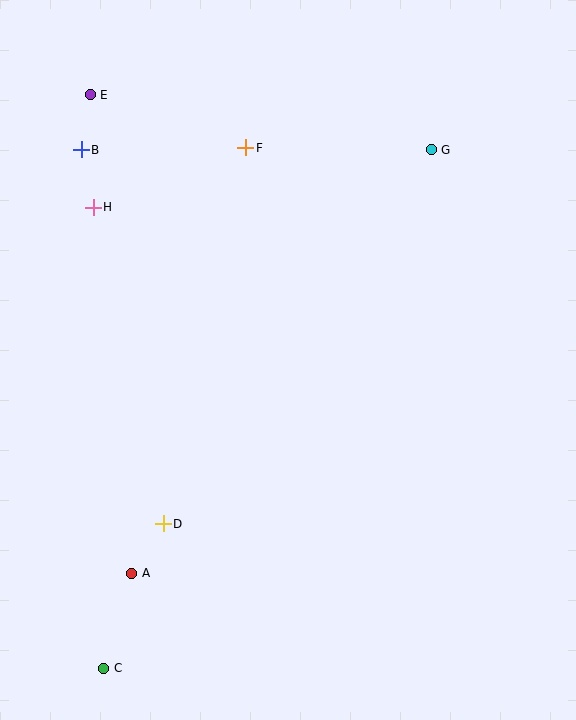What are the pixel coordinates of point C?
Point C is at (104, 668).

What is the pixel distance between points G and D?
The distance between G and D is 460 pixels.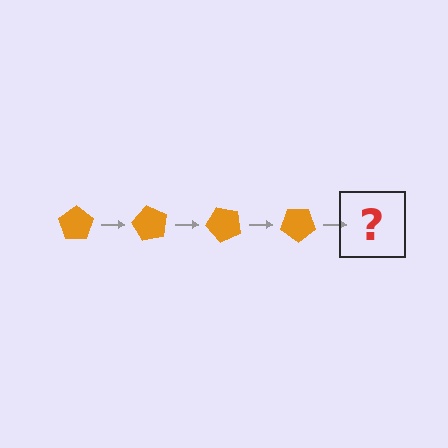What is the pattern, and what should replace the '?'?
The pattern is that the pentagon rotates 60 degrees each step. The '?' should be an orange pentagon rotated 240 degrees.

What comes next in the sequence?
The next element should be an orange pentagon rotated 240 degrees.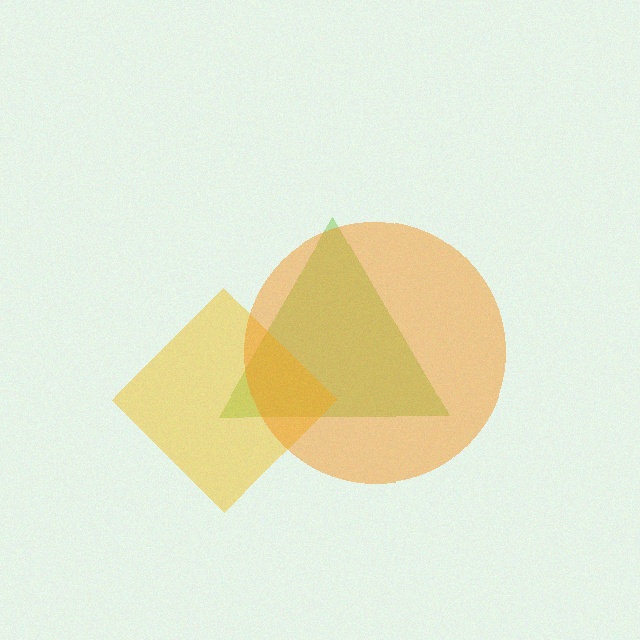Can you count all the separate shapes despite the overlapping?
Yes, there are 3 separate shapes.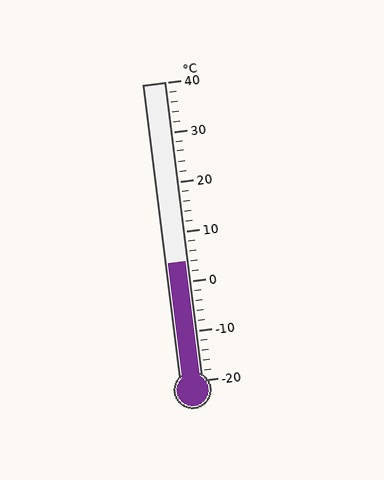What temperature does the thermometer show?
The thermometer shows approximately 4°C.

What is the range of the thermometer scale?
The thermometer scale ranges from -20°C to 40°C.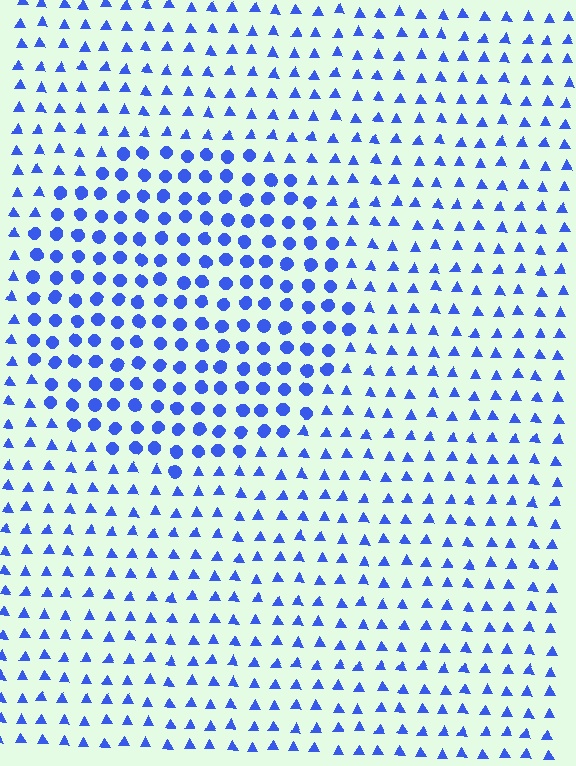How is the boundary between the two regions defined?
The boundary is defined by a change in element shape: circles inside vs. triangles outside. All elements share the same color and spacing.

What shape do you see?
I see a circle.